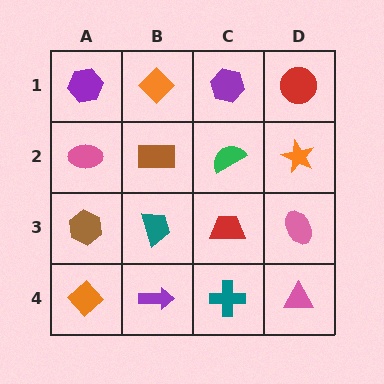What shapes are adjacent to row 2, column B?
An orange diamond (row 1, column B), a teal trapezoid (row 3, column B), a pink ellipse (row 2, column A), a green semicircle (row 2, column C).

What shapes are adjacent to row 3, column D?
An orange star (row 2, column D), a pink triangle (row 4, column D), a red trapezoid (row 3, column C).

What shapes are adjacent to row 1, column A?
A pink ellipse (row 2, column A), an orange diamond (row 1, column B).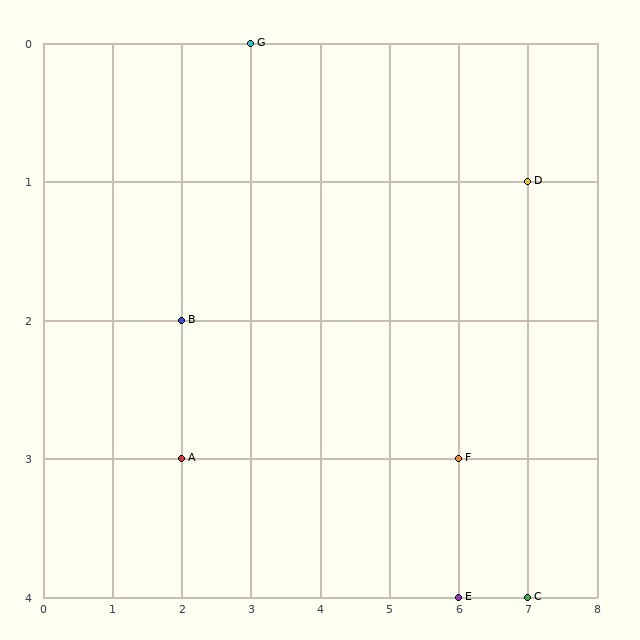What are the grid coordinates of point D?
Point D is at grid coordinates (7, 1).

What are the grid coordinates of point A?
Point A is at grid coordinates (2, 3).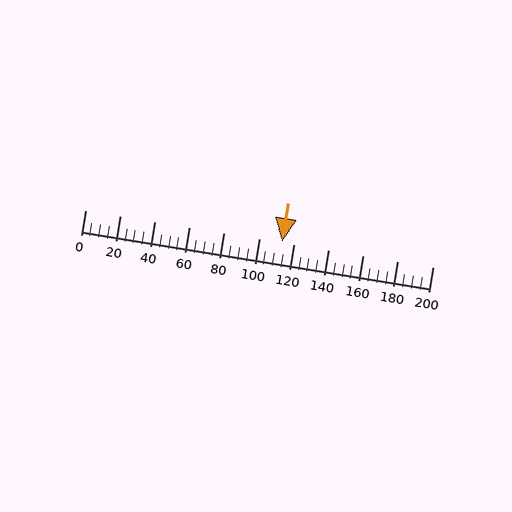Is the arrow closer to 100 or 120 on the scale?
The arrow is closer to 120.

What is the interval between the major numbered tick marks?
The major tick marks are spaced 20 units apart.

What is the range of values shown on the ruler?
The ruler shows values from 0 to 200.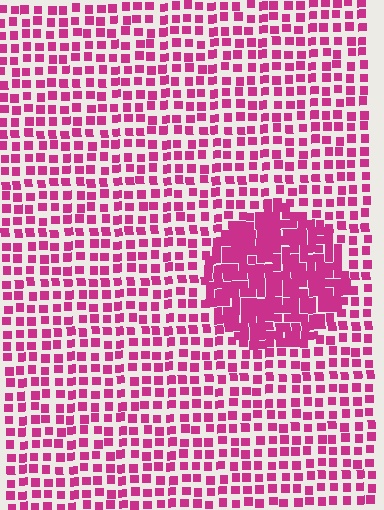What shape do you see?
I see a circle.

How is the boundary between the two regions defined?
The boundary is defined by a change in element density (approximately 2.1x ratio). All elements are the same color, size, and shape.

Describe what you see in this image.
The image contains small magenta elements arranged at two different densities. A circle-shaped region is visible where the elements are more densely packed than the surrounding area.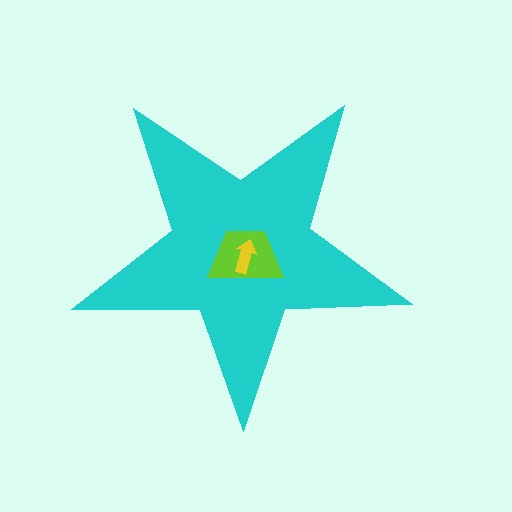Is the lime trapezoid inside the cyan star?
Yes.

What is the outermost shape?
The cyan star.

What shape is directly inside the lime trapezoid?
The yellow arrow.